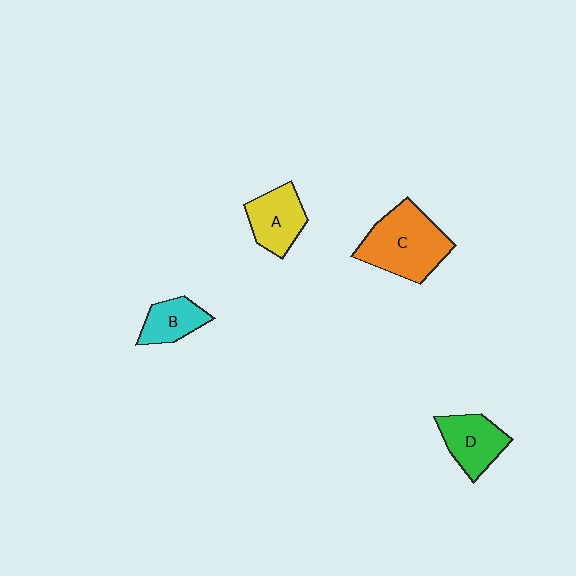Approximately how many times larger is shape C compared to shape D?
Approximately 1.6 times.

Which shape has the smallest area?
Shape B (cyan).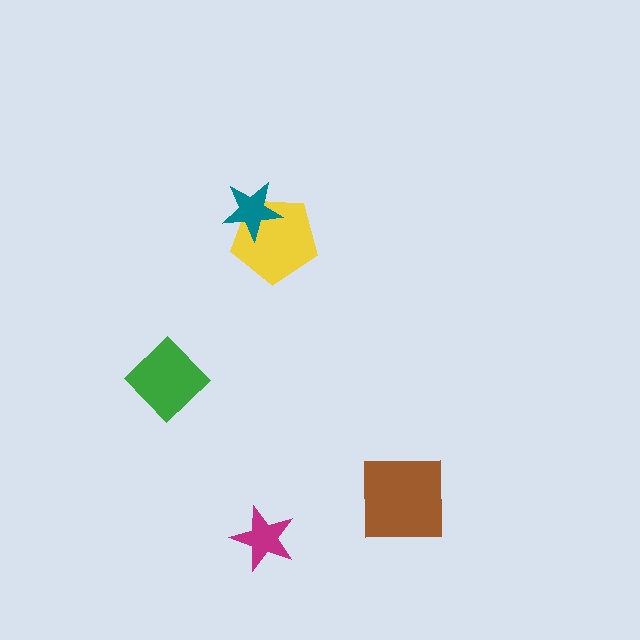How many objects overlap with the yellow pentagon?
1 object overlaps with the yellow pentagon.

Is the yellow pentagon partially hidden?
Yes, it is partially covered by another shape.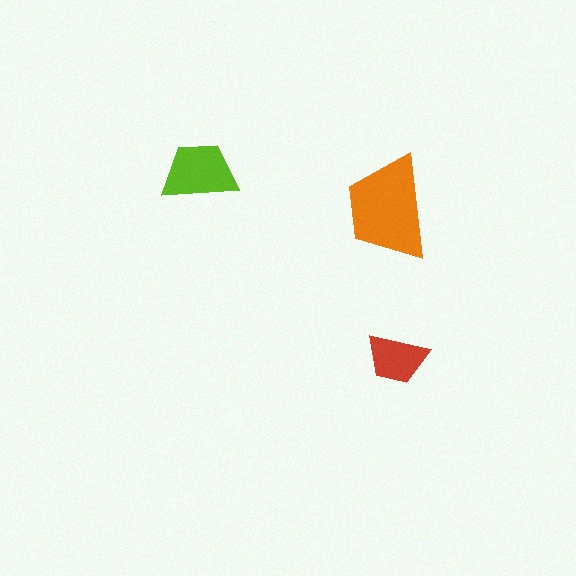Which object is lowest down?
The red trapezoid is bottommost.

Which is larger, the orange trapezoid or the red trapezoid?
The orange one.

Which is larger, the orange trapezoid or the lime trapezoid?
The orange one.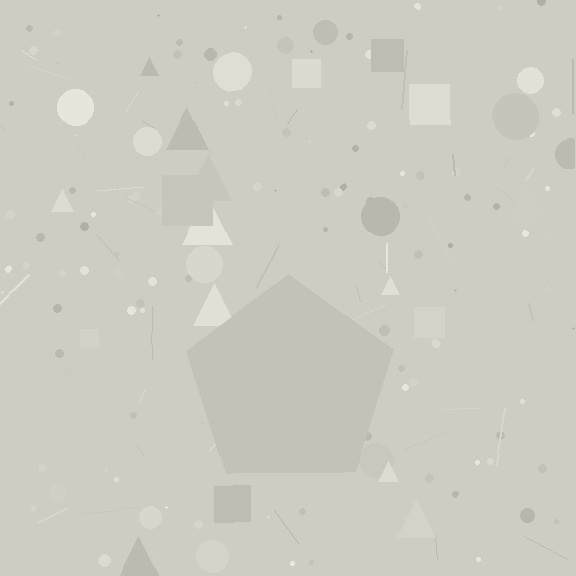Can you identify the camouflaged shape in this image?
The camouflaged shape is a pentagon.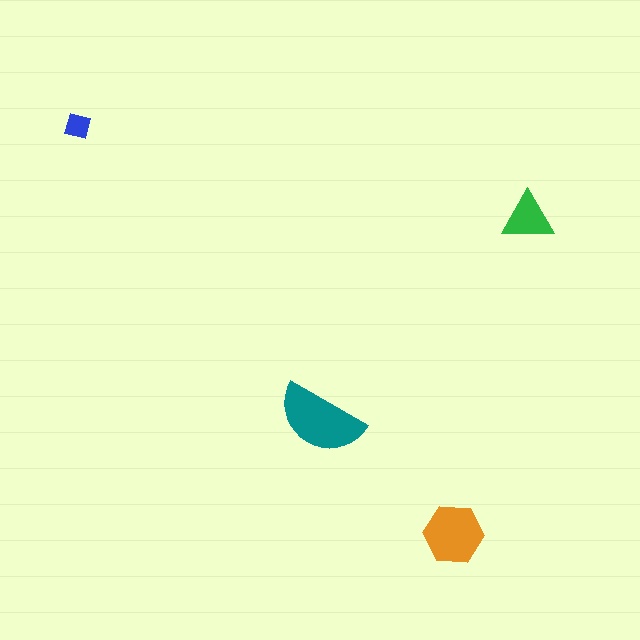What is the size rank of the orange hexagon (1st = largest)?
2nd.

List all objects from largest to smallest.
The teal semicircle, the orange hexagon, the green triangle, the blue square.